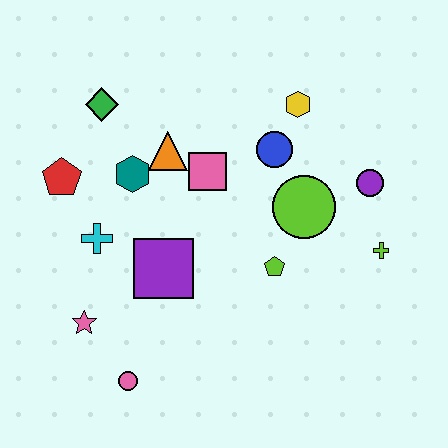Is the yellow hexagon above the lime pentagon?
Yes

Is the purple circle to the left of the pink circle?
No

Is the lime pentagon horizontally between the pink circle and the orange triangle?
No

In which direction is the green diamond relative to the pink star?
The green diamond is above the pink star.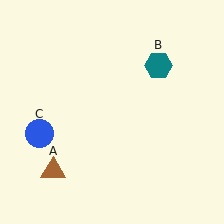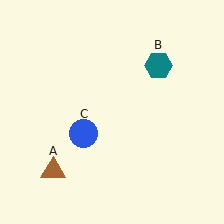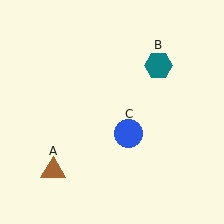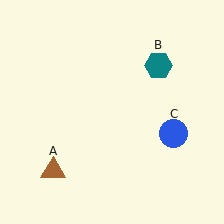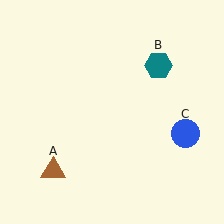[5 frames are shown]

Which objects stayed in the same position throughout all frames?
Brown triangle (object A) and teal hexagon (object B) remained stationary.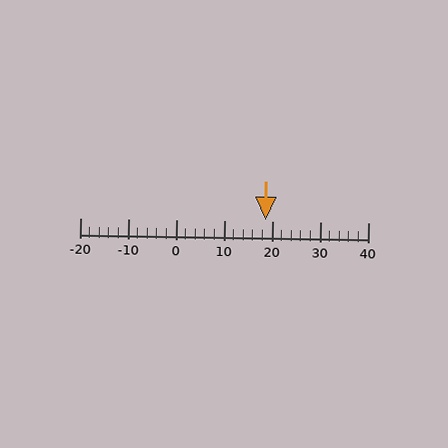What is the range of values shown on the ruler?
The ruler shows values from -20 to 40.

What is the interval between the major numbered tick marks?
The major tick marks are spaced 10 units apart.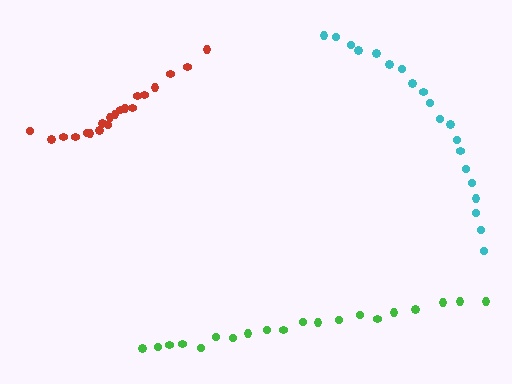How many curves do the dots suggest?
There are 3 distinct paths.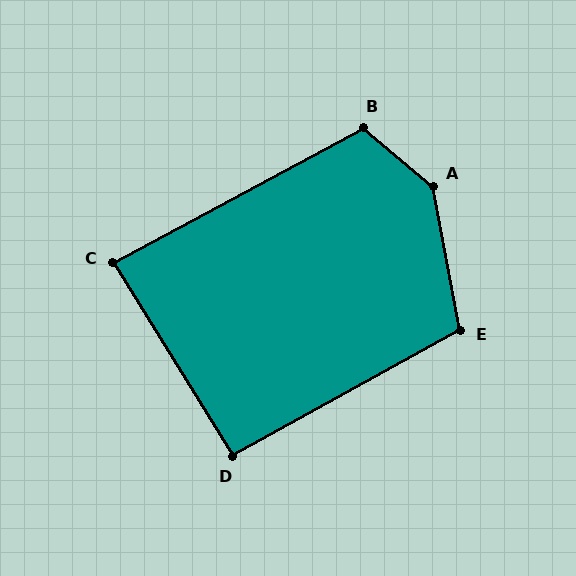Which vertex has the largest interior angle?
A, at approximately 141 degrees.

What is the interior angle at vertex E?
Approximately 108 degrees (obtuse).